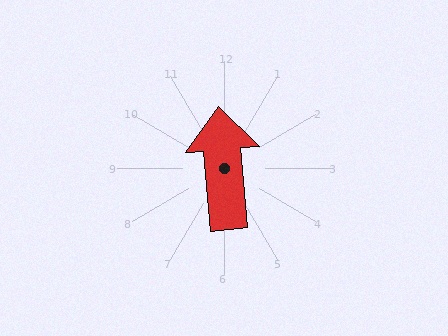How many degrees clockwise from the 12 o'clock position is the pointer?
Approximately 355 degrees.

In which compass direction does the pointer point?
North.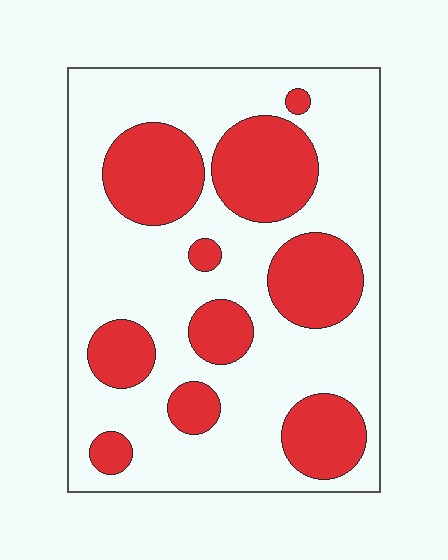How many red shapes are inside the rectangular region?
10.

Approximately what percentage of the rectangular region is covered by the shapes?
Approximately 30%.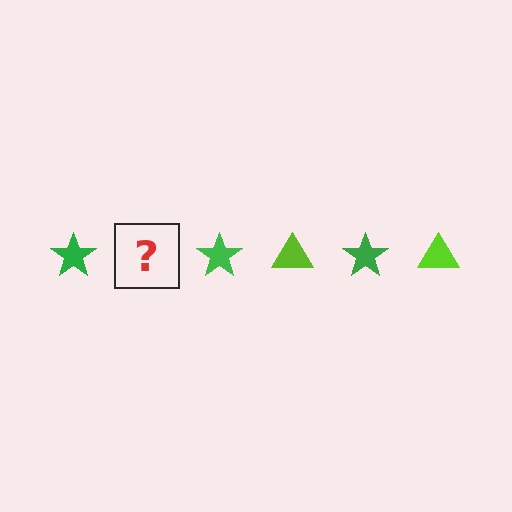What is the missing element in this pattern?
The missing element is a lime triangle.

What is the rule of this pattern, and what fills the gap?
The rule is that the pattern alternates between green star and lime triangle. The gap should be filled with a lime triangle.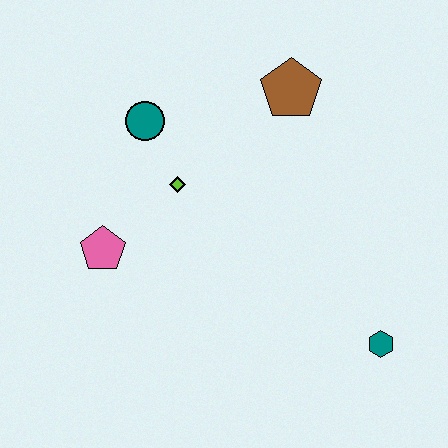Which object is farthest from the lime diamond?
The teal hexagon is farthest from the lime diamond.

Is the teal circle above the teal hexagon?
Yes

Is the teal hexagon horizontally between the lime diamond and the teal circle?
No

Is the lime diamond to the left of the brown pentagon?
Yes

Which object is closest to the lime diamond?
The teal circle is closest to the lime diamond.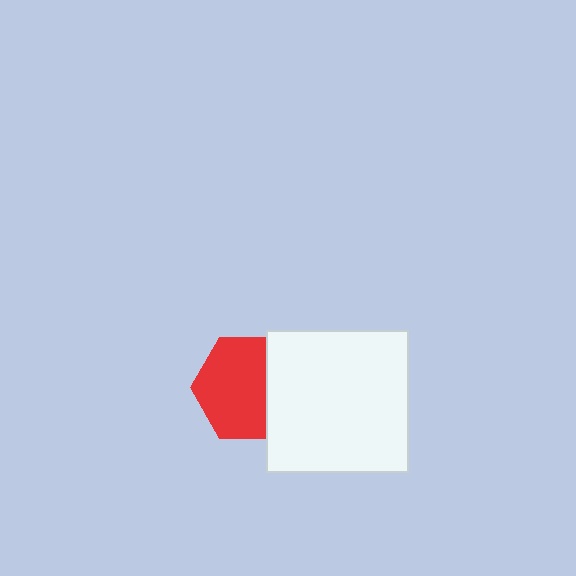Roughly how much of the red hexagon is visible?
Most of it is visible (roughly 69%).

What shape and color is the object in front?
The object in front is a white square.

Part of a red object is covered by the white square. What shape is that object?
It is a hexagon.